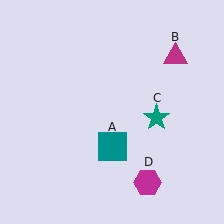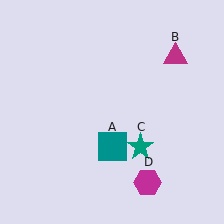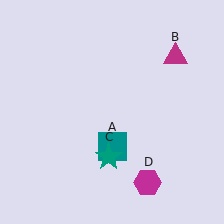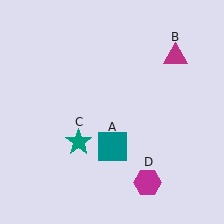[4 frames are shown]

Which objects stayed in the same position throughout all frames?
Teal square (object A) and magenta triangle (object B) and magenta hexagon (object D) remained stationary.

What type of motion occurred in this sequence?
The teal star (object C) rotated clockwise around the center of the scene.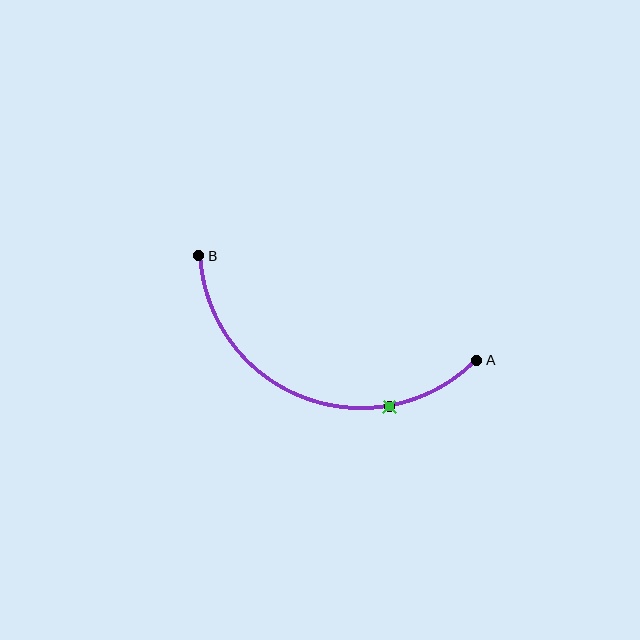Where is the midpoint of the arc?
The arc midpoint is the point on the curve farthest from the straight line joining A and B. It sits below that line.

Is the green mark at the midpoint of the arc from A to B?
No. The green mark lies on the arc but is closer to endpoint A. The arc midpoint would be at the point on the curve equidistant along the arc from both A and B.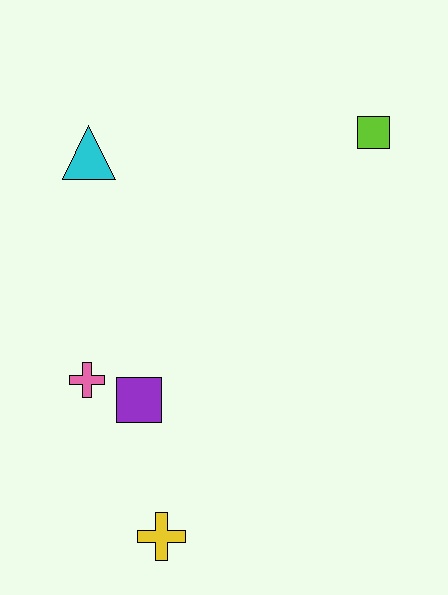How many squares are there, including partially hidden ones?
There are 2 squares.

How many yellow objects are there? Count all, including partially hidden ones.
There is 1 yellow object.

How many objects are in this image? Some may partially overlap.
There are 5 objects.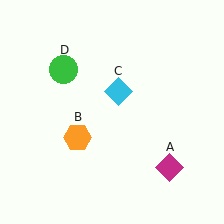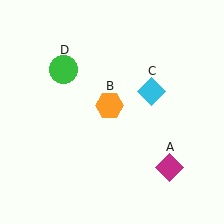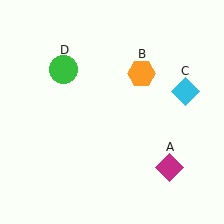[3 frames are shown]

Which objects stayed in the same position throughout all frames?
Magenta diamond (object A) and green circle (object D) remained stationary.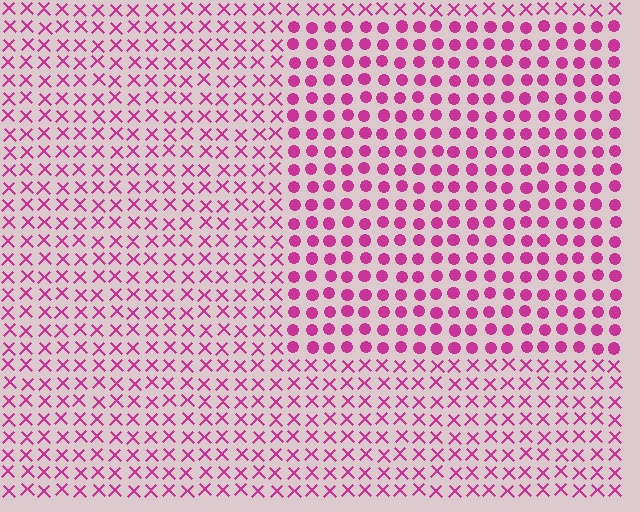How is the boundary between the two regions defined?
The boundary is defined by a change in element shape: circles inside vs. X marks outside. All elements share the same color and spacing.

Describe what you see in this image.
The image is filled with small magenta elements arranged in a uniform grid. A rectangle-shaped region contains circles, while the surrounding area contains X marks. The boundary is defined purely by the change in element shape.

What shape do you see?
I see a rectangle.